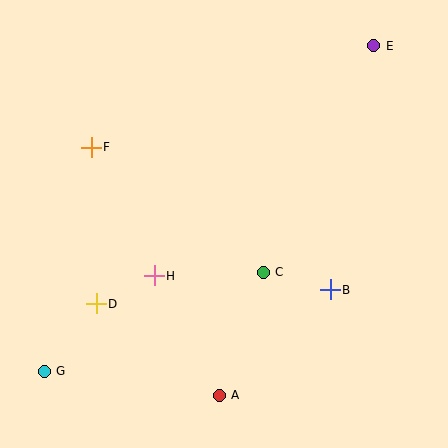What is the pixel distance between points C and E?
The distance between C and E is 252 pixels.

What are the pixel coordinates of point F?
Point F is at (91, 147).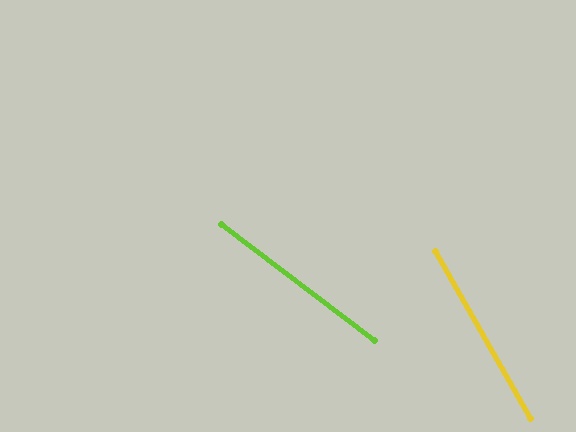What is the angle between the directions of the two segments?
Approximately 23 degrees.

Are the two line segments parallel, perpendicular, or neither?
Neither parallel nor perpendicular — they differ by about 23°.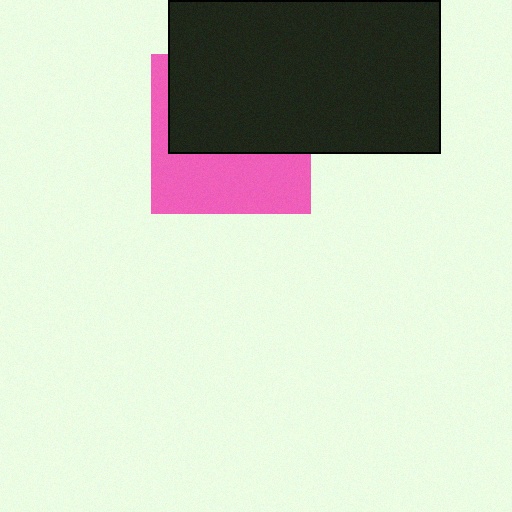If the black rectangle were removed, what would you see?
You would see the complete pink square.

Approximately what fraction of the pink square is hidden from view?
Roughly 56% of the pink square is hidden behind the black rectangle.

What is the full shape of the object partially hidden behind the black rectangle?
The partially hidden object is a pink square.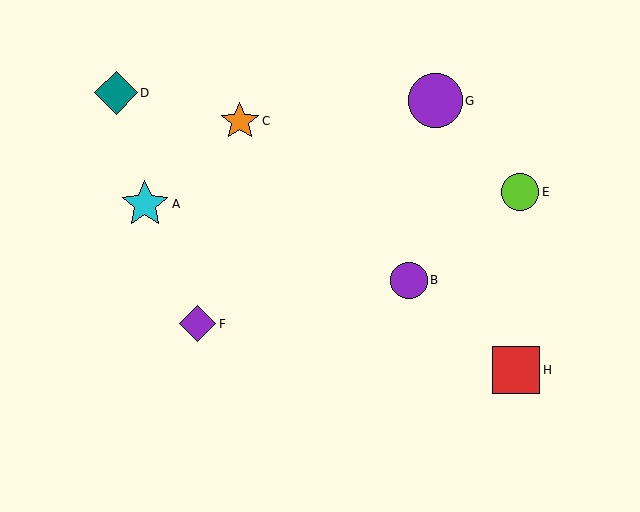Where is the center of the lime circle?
The center of the lime circle is at (520, 192).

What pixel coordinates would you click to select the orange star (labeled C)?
Click at (240, 121) to select the orange star C.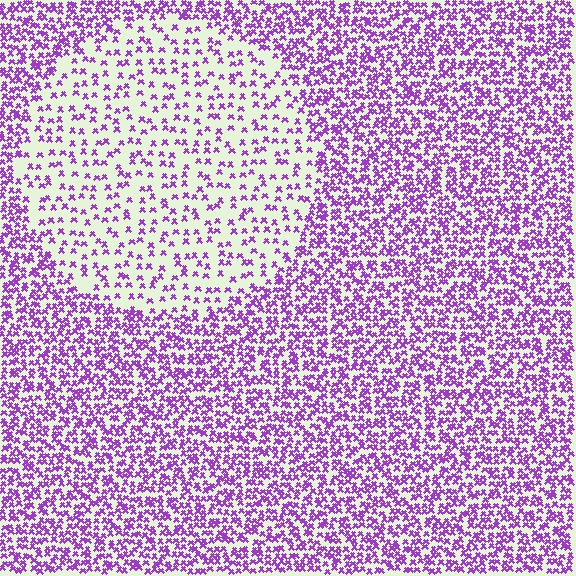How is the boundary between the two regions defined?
The boundary is defined by a change in element density (approximately 2.5x ratio). All elements are the same color, size, and shape.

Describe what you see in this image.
The image contains small purple elements arranged at two different densities. A circle-shaped region is visible where the elements are less densely packed than the surrounding area.